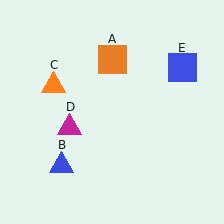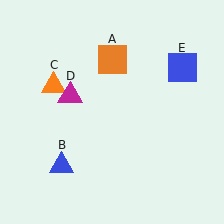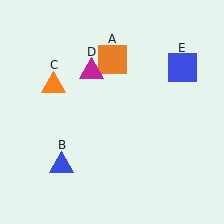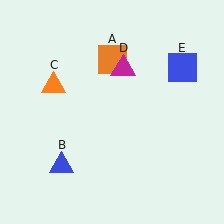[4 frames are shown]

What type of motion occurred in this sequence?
The magenta triangle (object D) rotated clockwise around the center of the scene.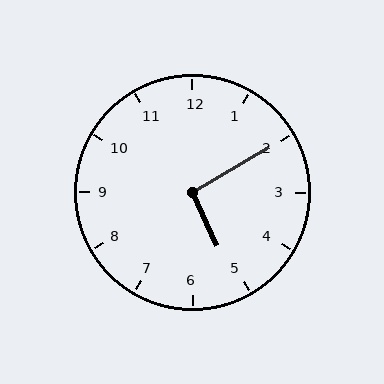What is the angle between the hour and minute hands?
Approximately 95 degrees.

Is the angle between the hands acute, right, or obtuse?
It is right.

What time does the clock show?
5:10.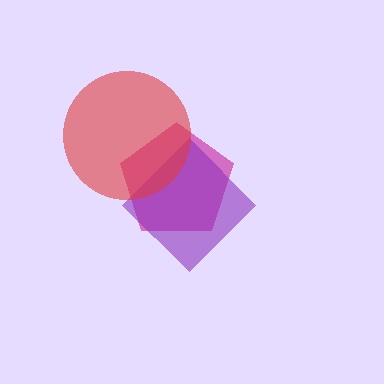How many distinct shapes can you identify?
There are 3 distinct shapes: a magenta pentagon, a purple diamond, a red circle.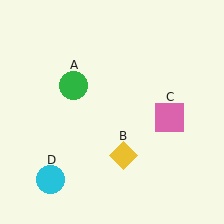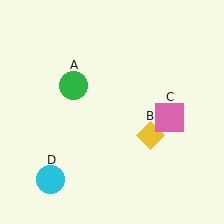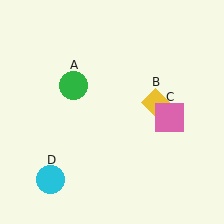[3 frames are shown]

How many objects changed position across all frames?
1 object changed position: yellow diamond (object B).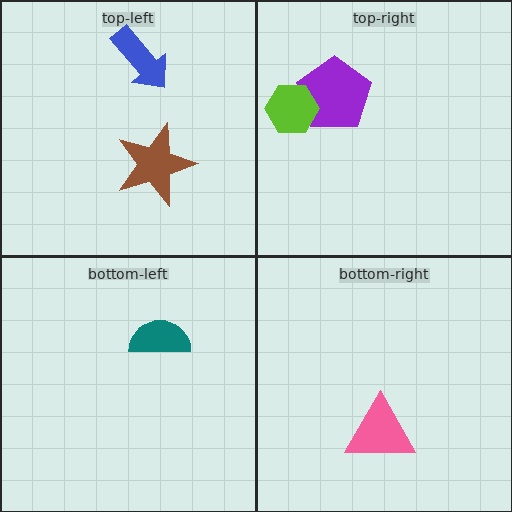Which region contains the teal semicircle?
The bottom-left region.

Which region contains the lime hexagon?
The top-right region.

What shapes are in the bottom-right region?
The pink triangle.